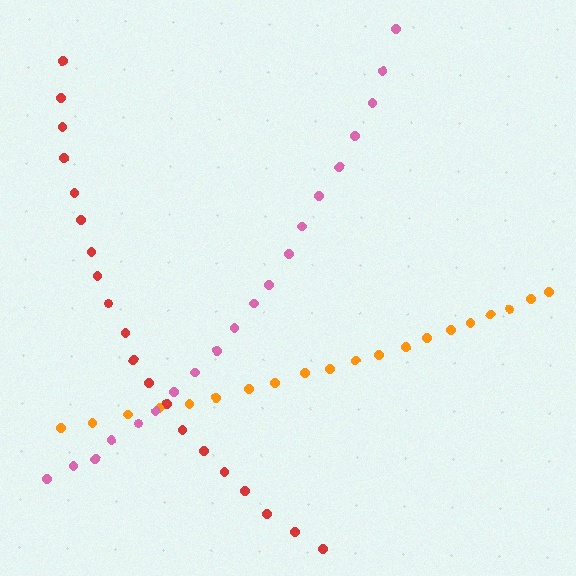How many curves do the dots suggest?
There are 3 distinct paths.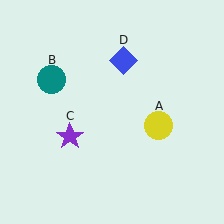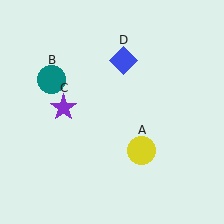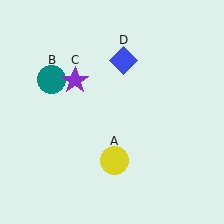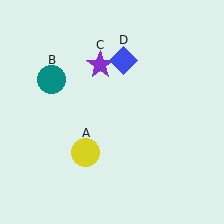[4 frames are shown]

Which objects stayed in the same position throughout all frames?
Teal circle (object B) and blue diamond (object D) remained stationary.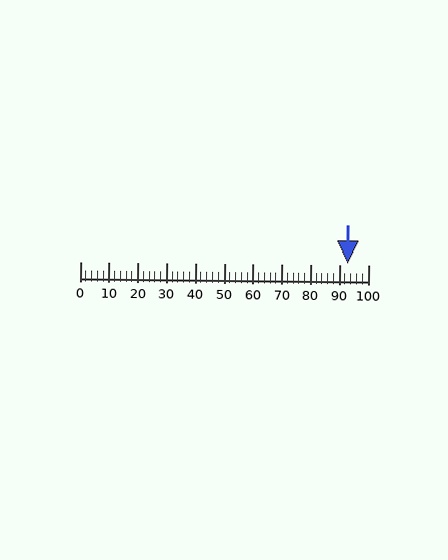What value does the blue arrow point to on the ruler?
The blue arrow points to approximately 93.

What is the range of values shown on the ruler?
The ruler shows values from 0 to 100.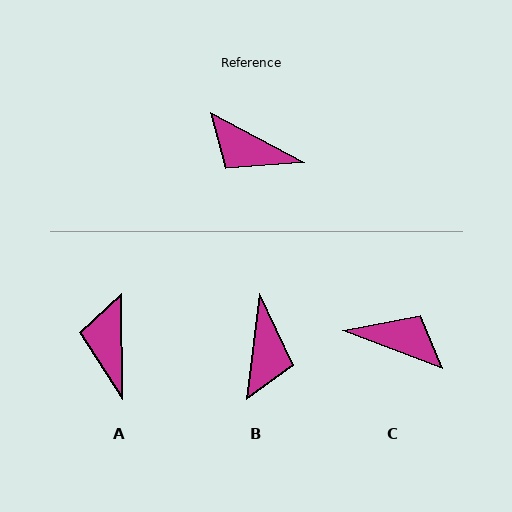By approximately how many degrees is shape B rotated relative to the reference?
Approximately 110 degrees counter-clockwise.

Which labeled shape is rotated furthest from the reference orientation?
C, about 173 degrees away.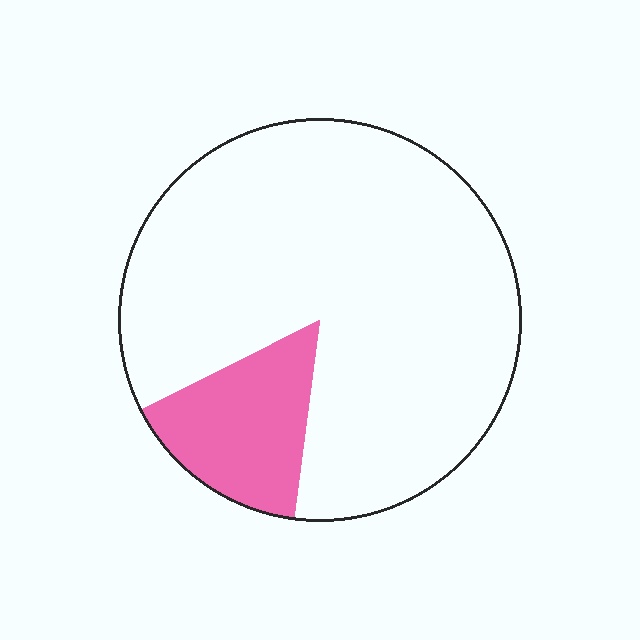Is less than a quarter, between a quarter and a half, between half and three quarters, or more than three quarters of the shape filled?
Less than a quarter.